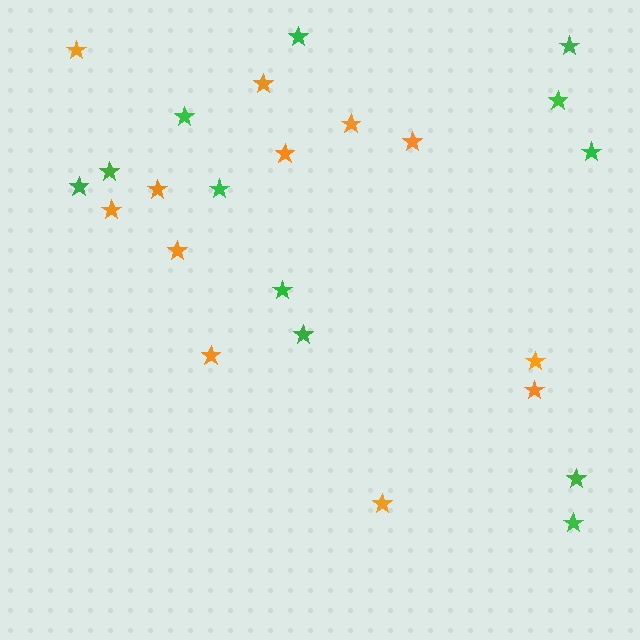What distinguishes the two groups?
There are 2 groups: one group of green stars (12) and one group of orange stars (12).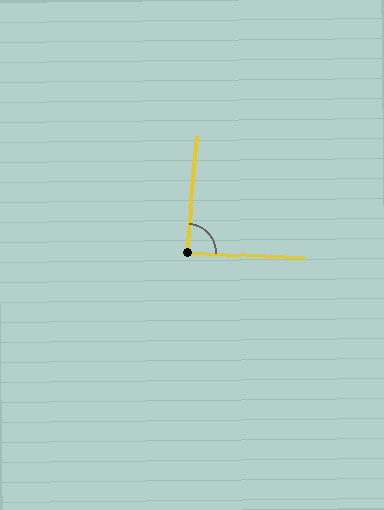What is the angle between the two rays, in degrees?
Approximately 88 degrees.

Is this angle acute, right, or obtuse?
It is approximately a right angle.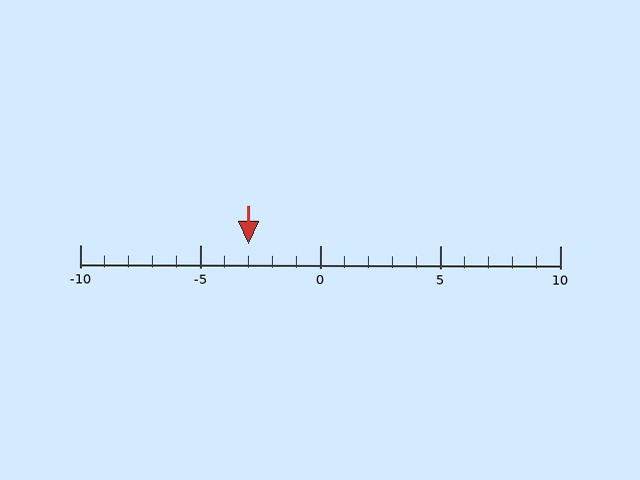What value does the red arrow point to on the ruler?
The red arrow points to approximately -3.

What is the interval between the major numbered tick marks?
The major tick marks are spaced 5 units apart.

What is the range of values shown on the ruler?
The ruler shows values from -10 to 10.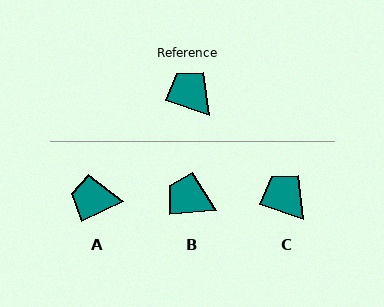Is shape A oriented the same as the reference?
No, it is off by about 45 degrees.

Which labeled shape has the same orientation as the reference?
C.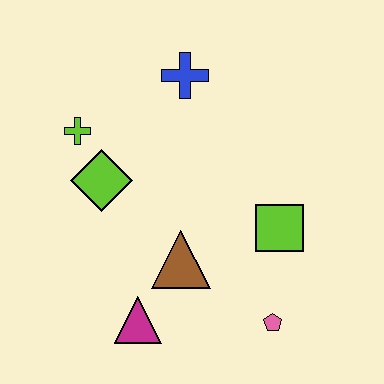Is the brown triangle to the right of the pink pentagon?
No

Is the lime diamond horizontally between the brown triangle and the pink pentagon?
No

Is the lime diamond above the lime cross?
No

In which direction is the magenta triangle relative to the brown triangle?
The magenta triangle is below the brown triangle.